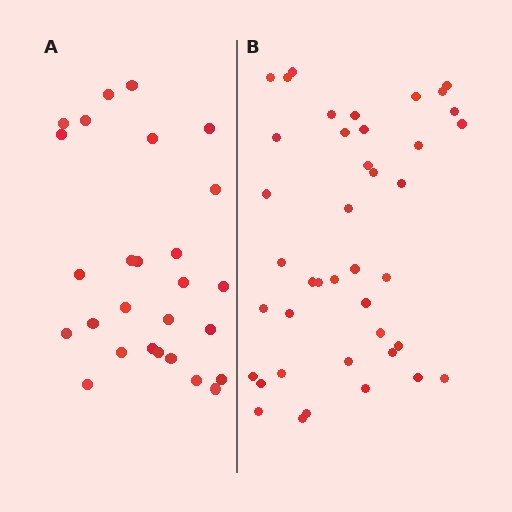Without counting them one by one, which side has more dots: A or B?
Region B (the right region) has more dots.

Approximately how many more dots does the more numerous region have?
Region B has approximately 15 more dots than region A.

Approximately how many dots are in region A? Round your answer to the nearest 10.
About 30 dots. (The exact count is 27, which rounds to 30.)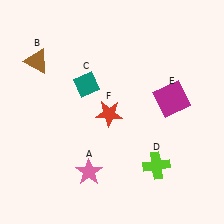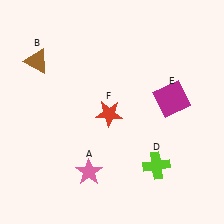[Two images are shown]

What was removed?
The teal diamond (C) was removed in Image 2.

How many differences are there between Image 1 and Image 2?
There is 1 difference between the two images.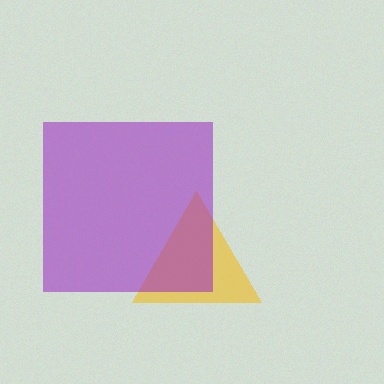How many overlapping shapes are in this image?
There are 2 overlapping shapes in the image.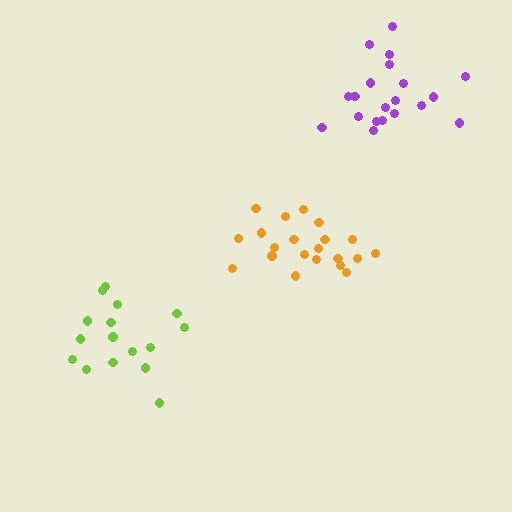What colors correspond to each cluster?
The clusters are colored: orange, lime, purple.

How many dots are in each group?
Group 1: 21 dots, Group 2: 16 dots, Group 3: 20 dots (57 total).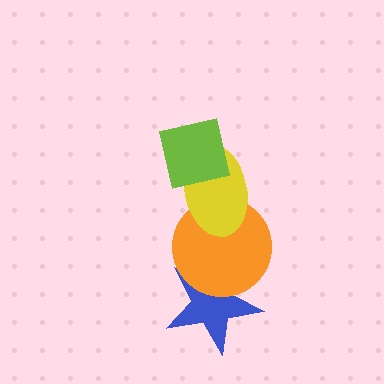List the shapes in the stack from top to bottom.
From top to bottom: the lime square, the yellow ellipse, the orange circle, the blue star.